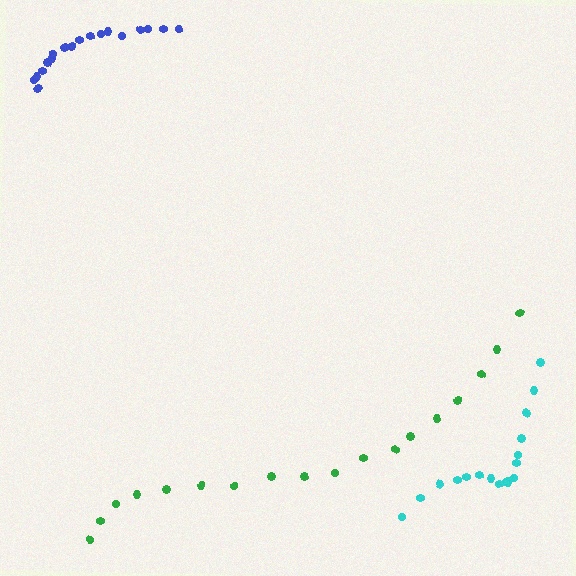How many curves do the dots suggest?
There are 3 distinct paths.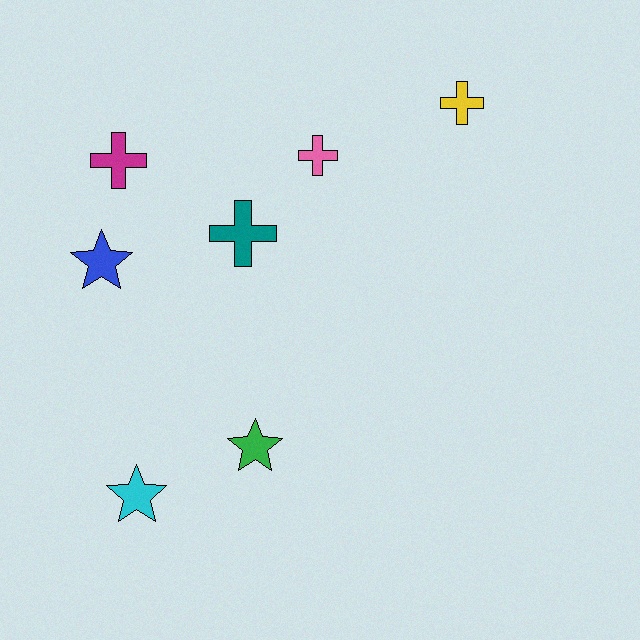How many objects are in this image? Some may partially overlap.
There are 7 objects.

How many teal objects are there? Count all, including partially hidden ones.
There is 1 teal object.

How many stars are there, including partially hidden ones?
There are 3 stars.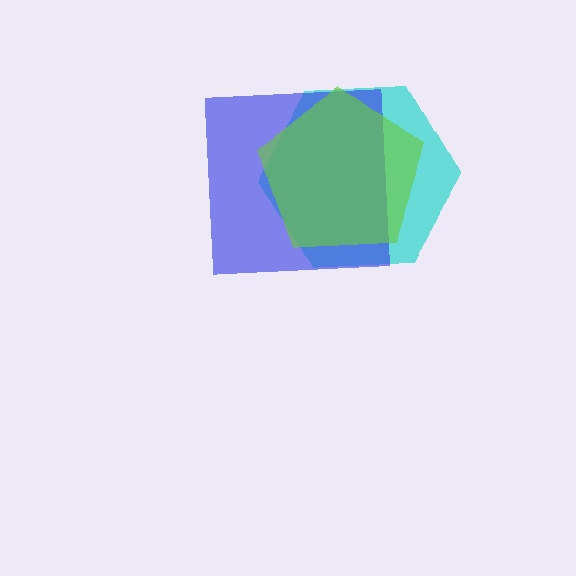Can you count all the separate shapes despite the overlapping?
Yes, there are 3 separate shapes.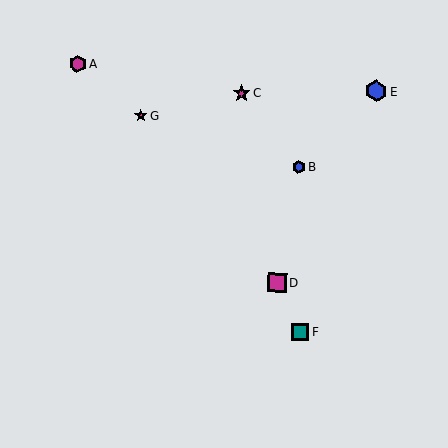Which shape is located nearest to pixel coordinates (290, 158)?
The blue hexagon (labeled B) at (298, 167) is nearest to that location.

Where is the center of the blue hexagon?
The center of the blue hexagon is at (376, 91).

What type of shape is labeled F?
Shape F is a teal square.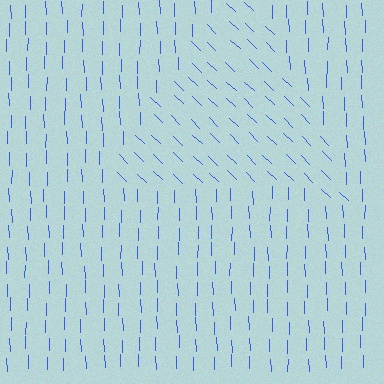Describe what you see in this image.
The image is filled with small blue line segments. A triangle region in the image has lines oriented differently from the surrounding lines, creating a visible texture boundary.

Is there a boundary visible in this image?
Yes, there is a texture boundary formed by a change in line orientation.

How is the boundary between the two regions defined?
The boundary is defined purely by a change in line orientation (approximately 45 degrees difference). All lines are the same color and thickness.